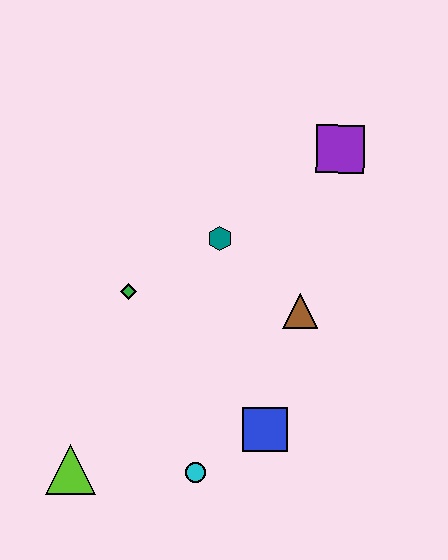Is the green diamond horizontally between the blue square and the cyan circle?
No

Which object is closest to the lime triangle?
The cyan circle is closest to the lime triangle.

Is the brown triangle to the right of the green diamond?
Yes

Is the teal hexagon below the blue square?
No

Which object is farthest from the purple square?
The lime triangle is farthest from the purple square.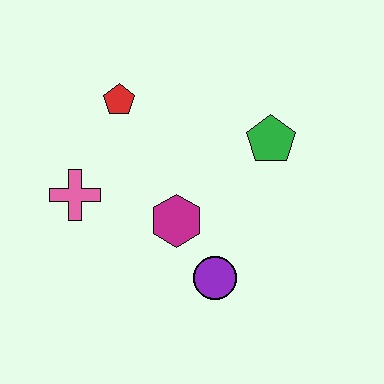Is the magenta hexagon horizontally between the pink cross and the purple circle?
Yes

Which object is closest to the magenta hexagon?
The purple circle is closest to the magenta hexagon.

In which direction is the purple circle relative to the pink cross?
The purple circle is to the right of the pink cross.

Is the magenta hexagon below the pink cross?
Yes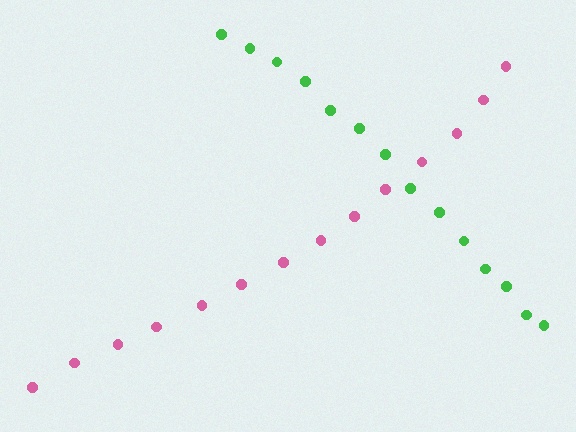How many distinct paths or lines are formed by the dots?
There are 2 distinct paths.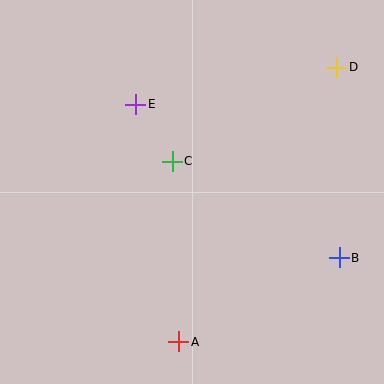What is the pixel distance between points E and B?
The distance between E and B is 255 pixels.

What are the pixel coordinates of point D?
Point D is at (337, 67).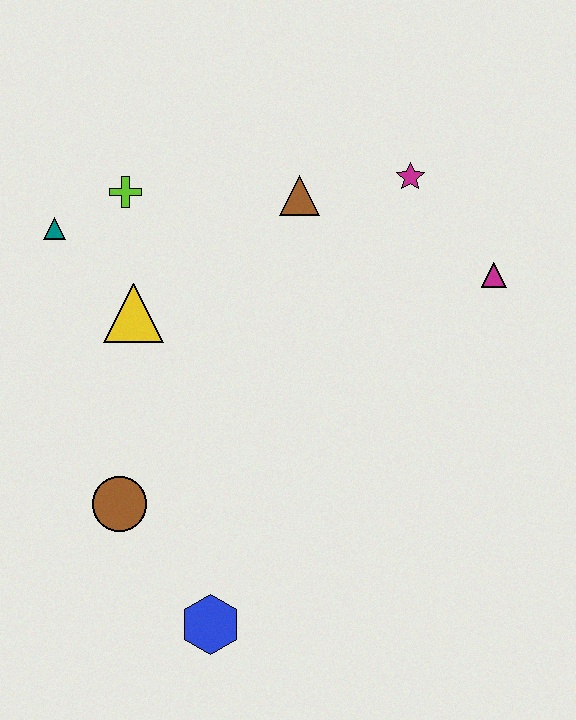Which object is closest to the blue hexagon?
The brown circle is closest to the blue hexagon.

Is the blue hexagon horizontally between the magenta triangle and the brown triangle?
No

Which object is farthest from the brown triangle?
The blue hexagon is farthest from the brown triangle.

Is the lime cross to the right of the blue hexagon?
No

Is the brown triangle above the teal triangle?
Yes